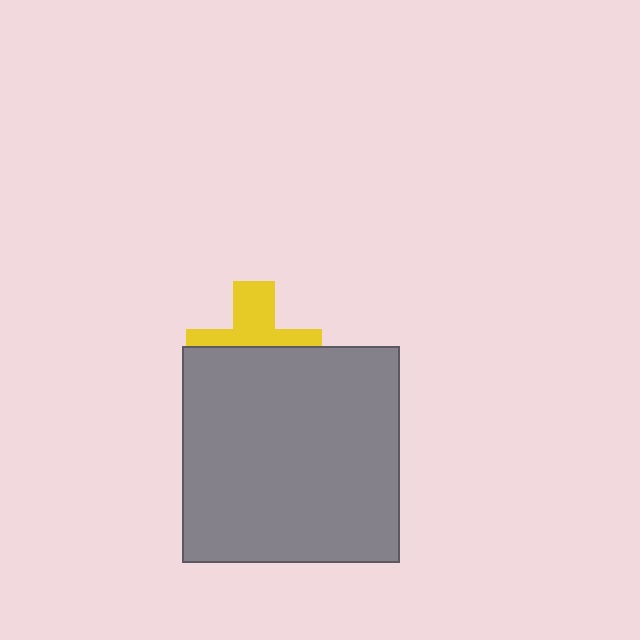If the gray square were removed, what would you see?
You would see the complete yellow cross.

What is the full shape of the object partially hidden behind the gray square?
The partially hidden object is a yellow cross.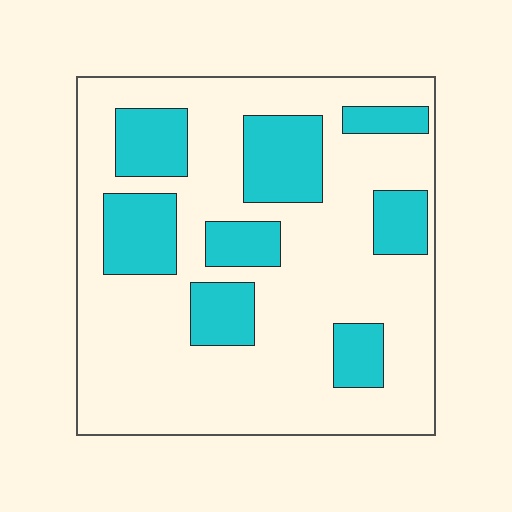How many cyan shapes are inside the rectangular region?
8.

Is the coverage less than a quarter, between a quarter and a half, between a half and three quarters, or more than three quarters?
Between a quarter and a half.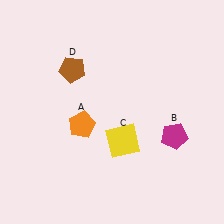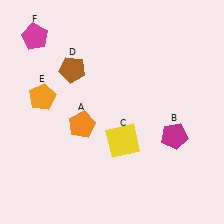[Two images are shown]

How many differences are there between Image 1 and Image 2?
There are 2 differences between the two images.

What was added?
An orange pentagon (E), a magenta pentagon (F) were added in Image 2.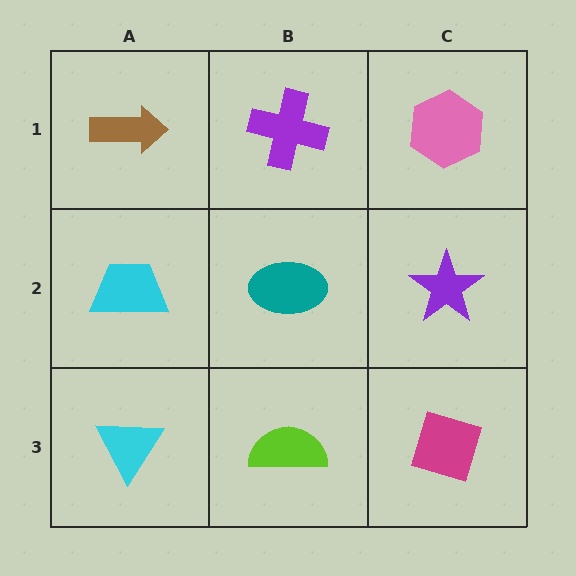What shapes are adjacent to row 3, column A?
A cyan trapezoid (row 2, column A), a lime semicircle (row 3, column B).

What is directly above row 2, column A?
A brown arrow.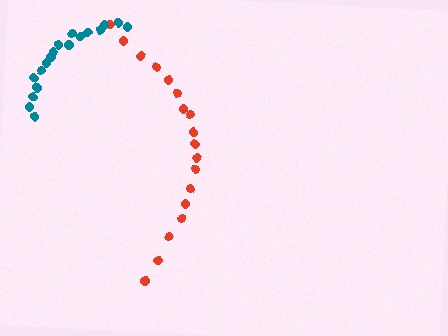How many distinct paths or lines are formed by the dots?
There are 2 distinct paths.